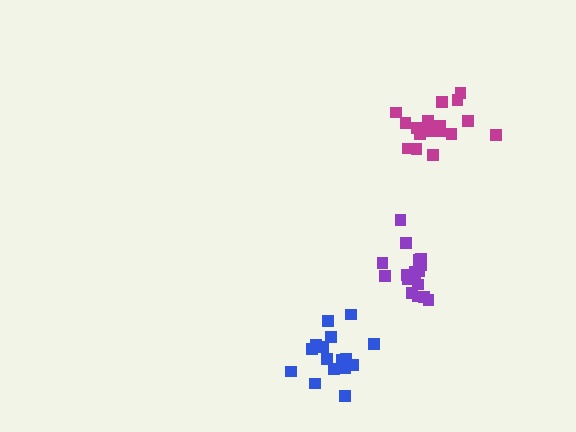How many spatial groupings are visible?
There are 3 spatial groupings.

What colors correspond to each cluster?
The clusters are colored: purple, magenta, blue.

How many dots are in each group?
Group 1: 18 dots, Group 2: 17 dots, Group 3: 18 dots (53 total).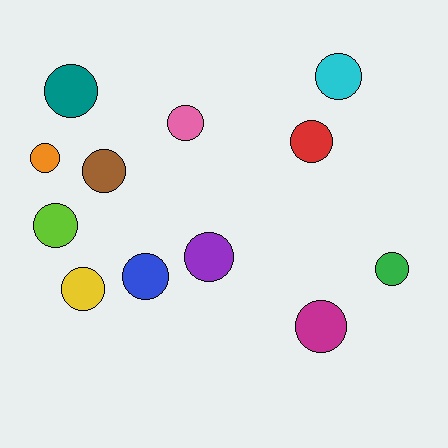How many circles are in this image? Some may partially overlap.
There are 12 circles.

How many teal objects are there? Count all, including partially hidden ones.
There is 1 teal object.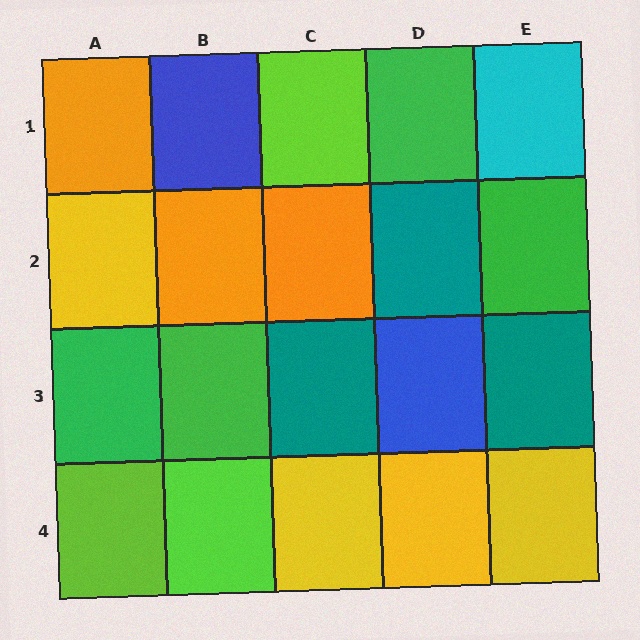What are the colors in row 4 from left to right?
Lime, lime, yellow, yellow, yellow.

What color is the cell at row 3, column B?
Green.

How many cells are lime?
3 cells are lime.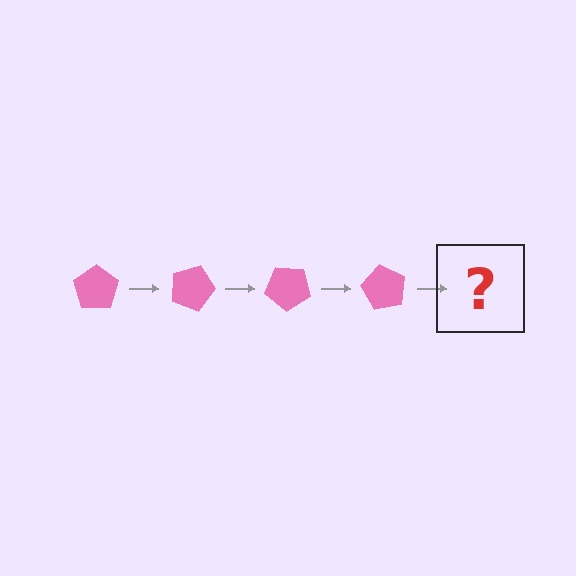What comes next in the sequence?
The next element should be a pink pentagon rotated 80 degrees.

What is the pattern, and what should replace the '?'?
The pattern is that the pentagon rotates 20 degrees each step. The '?' should be a pink pentagon rotated 80 degrees.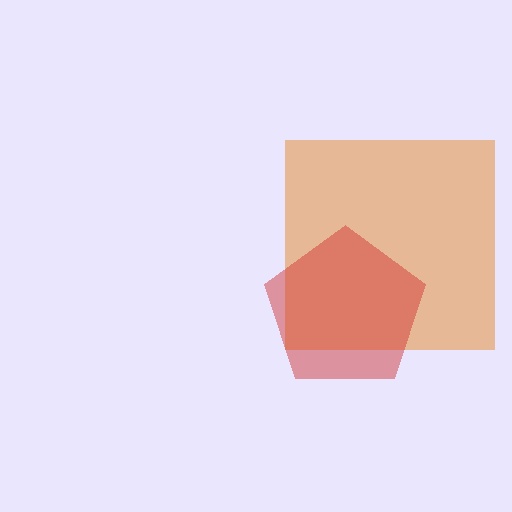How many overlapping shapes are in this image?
There are 2 overlapping shapes in the image.